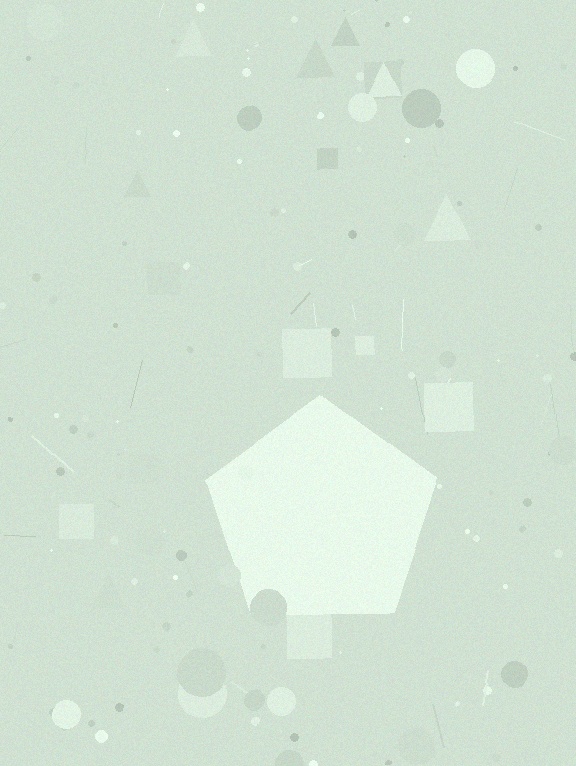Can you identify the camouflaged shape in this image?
The camouflaged shape is a pentagon.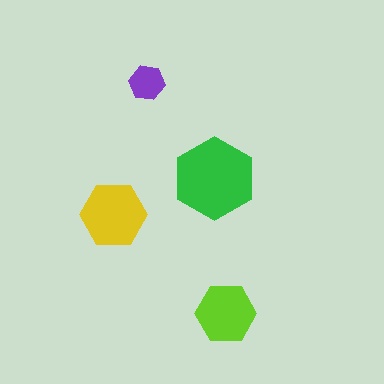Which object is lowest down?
The lime hexagon is bottommost.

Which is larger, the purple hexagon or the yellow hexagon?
The yellow one.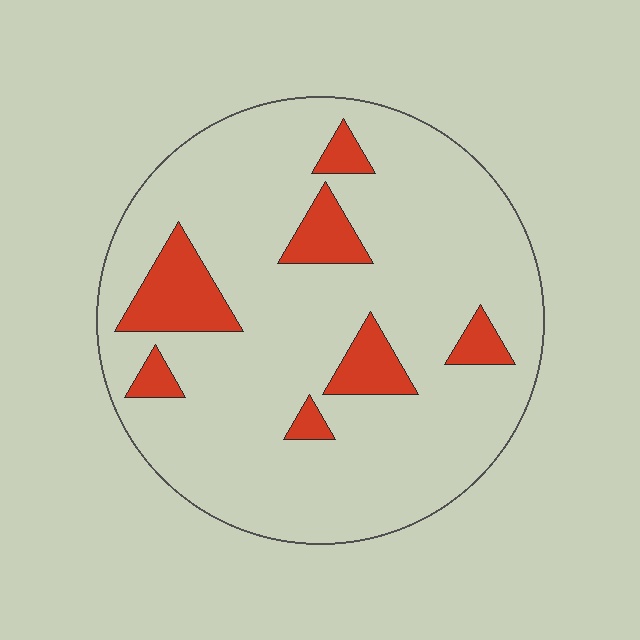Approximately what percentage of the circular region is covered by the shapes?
Approximately 15%.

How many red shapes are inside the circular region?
7.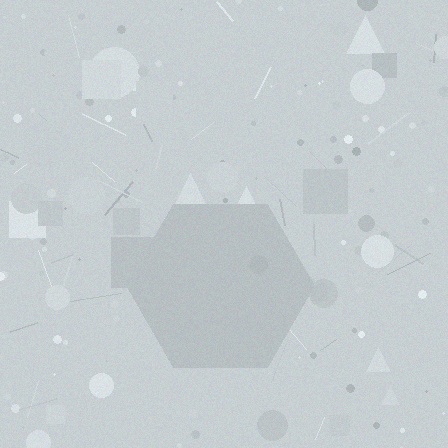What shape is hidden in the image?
A hexagon is hidden in the image.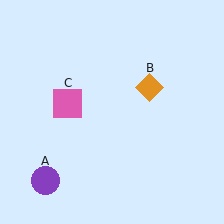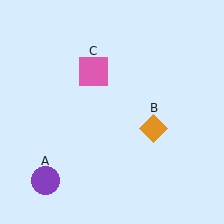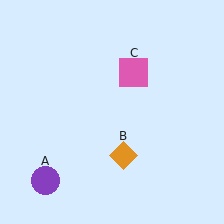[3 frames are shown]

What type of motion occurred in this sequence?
The orange diamond (object B), pink square (object C) rotated clockwise around the center of the scene.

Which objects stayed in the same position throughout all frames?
Purple circle (object A) remained stationary.